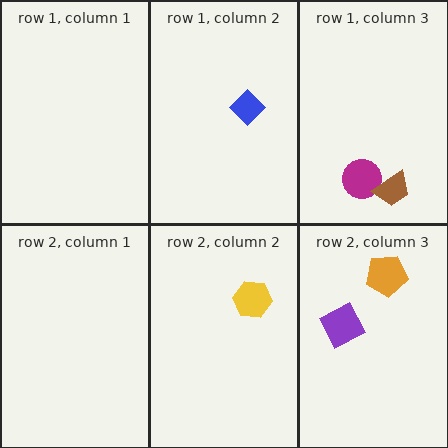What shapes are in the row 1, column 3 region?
The magenta circle, the brown trapezoid.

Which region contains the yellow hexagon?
The row 2, column 2 region.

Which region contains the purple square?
The row 2, column 3 region.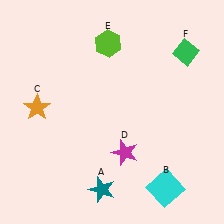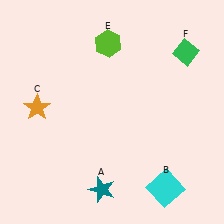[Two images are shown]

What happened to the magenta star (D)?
The magenta star (D) was removed in Image 2. It was in the bottom-right area of Image 1.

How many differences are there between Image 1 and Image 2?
There is 1 difference between the two images.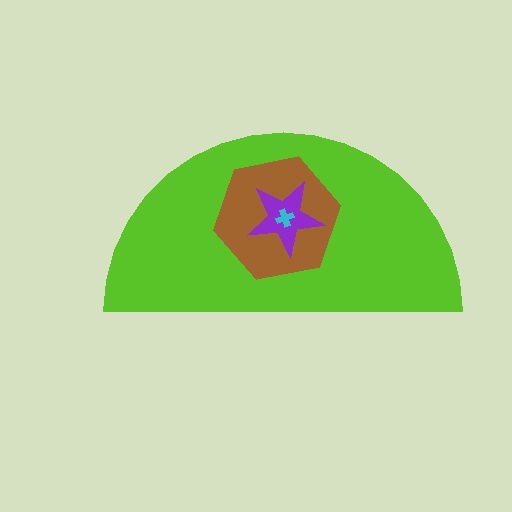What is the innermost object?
The cyan cross.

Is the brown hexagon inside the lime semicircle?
Yes.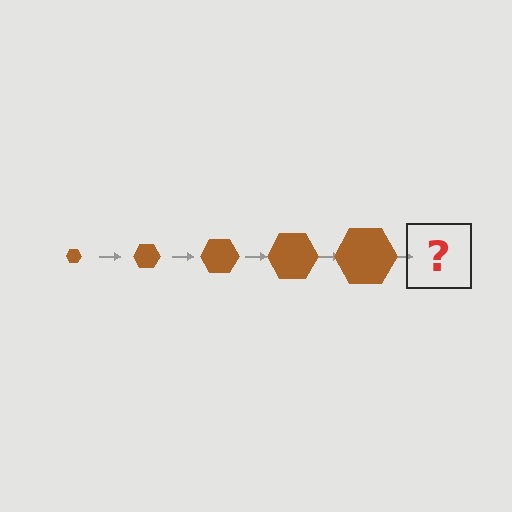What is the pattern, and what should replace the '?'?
The pattern is that the hexagon gets progressively larger each step. The '?' should be a brown hexagon, larger than the previous one.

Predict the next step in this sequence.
The next step is a brown hexagon, larger than the previous one.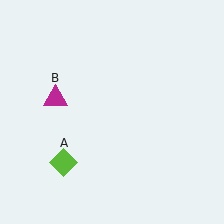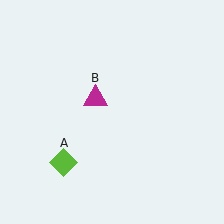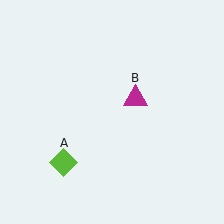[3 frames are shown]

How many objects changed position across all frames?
1 object changed position: magenta triangle (object B).